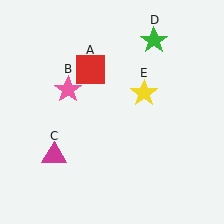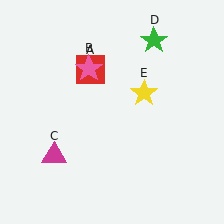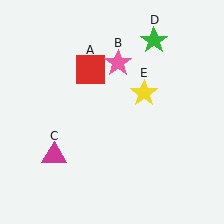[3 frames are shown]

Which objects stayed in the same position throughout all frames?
Red square (object A) and magenta triangle (object C) and green star (object D) and yellow star (object E) remained stationary.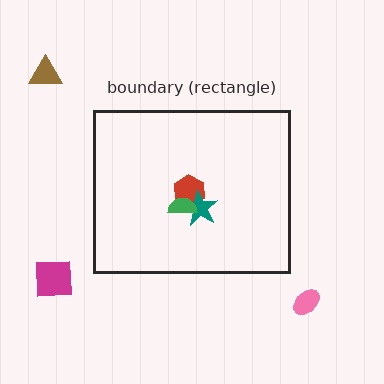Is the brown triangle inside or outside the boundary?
Outside.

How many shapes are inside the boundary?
3 inside, 3 outside.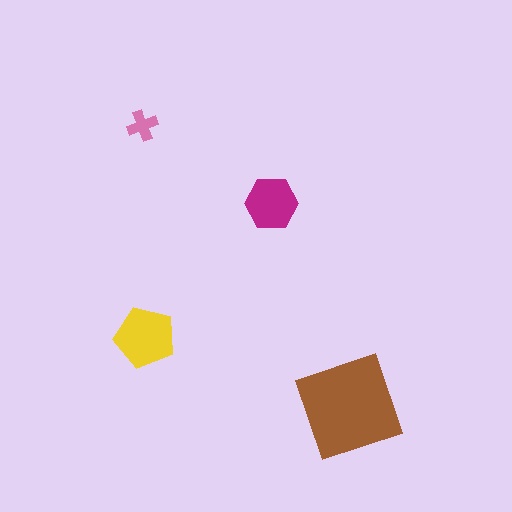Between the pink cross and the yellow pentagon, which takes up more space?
The yellow pentagon.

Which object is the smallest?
The pink cross.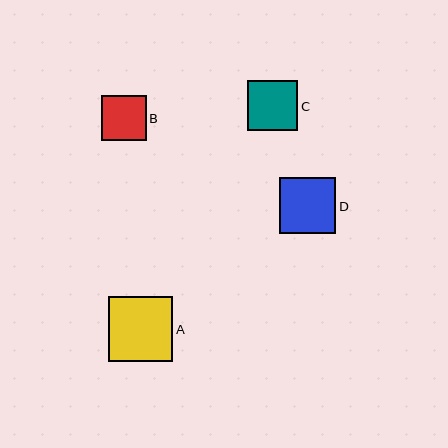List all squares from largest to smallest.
From largest to smallest: A, D, C, B.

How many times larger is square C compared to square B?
Square C is approximately 1.1 times the size of square B.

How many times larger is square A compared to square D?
Square A is approximately 1.1 times the size of square D.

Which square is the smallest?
Square B is the smallest with a size of approximately 45 pixels.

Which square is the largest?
Square A is the largest with a size of approximately 65 pixels.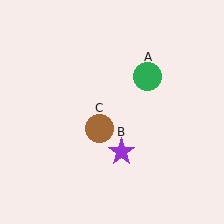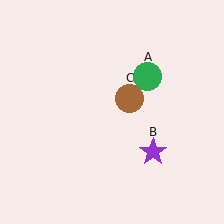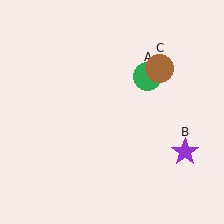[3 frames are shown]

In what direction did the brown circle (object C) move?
The brown circle (object C) moved up and to the right.